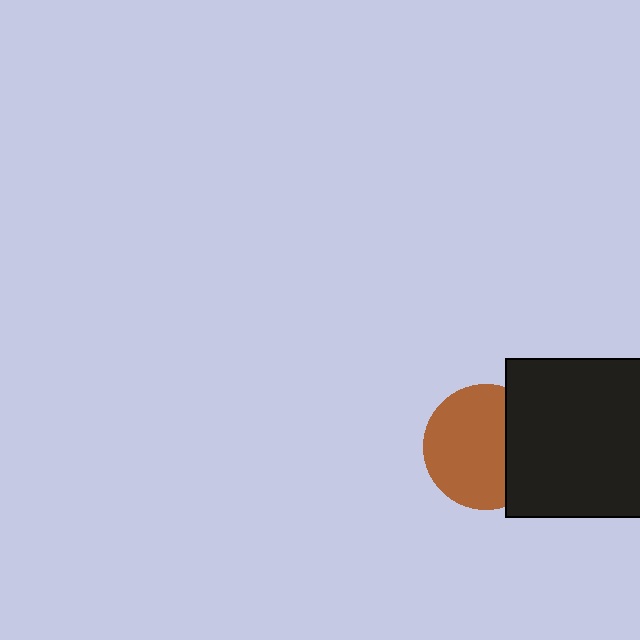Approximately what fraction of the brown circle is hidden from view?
Roughly 31% of the brown circle is hidden behind the black square.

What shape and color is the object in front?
The object in front is a black square.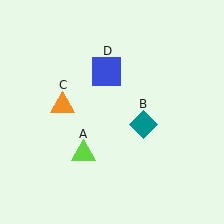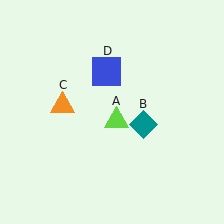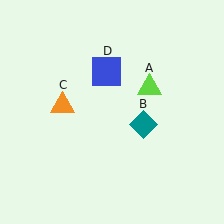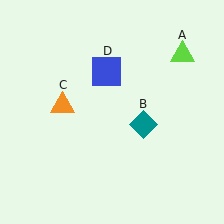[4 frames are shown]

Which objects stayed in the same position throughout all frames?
Teal diamond (object B) and orange triangle (object C) and blue square (object D) remained stationary.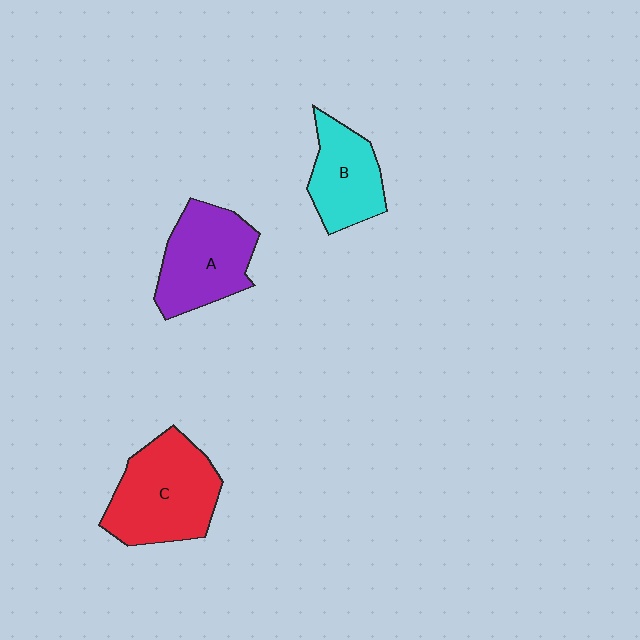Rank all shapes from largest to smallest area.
From largest to smallest: C (red), A (purple), B (cyan).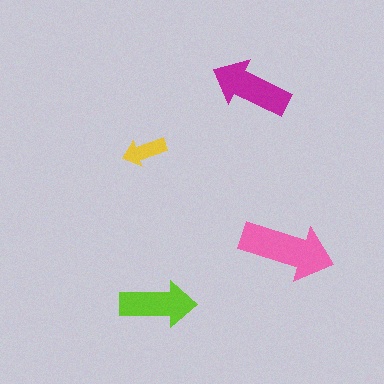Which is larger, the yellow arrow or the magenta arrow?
The magenta one.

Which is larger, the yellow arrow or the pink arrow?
The pink one.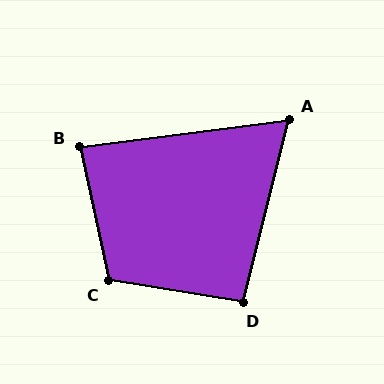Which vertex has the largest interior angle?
C, at approximately 112 degrees.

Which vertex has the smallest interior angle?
A, at approximately 68 degrees.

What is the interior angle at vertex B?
Approximately 85 degrees (acute).